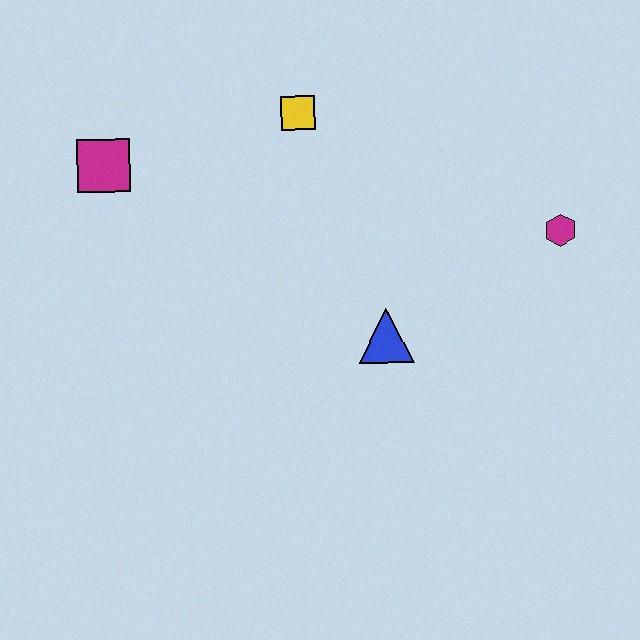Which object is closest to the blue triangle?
The magenta hexagon is closest to the blue triangle.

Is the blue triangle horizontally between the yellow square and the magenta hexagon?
Yes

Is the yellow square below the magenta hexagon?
No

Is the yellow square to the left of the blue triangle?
Yes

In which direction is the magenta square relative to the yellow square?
The magenta square is to the left of the yellow square.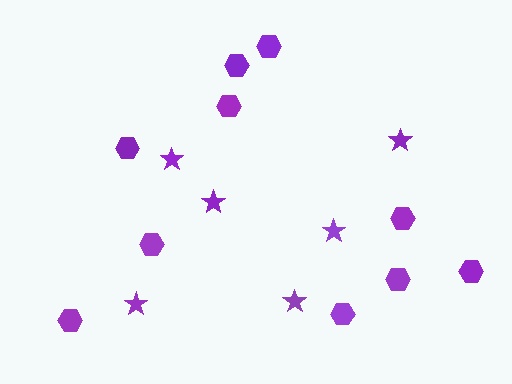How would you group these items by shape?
There are 2 groups: one group of stars (6) and one group of hexagons (10).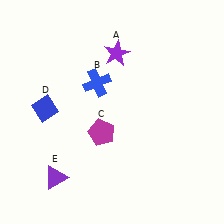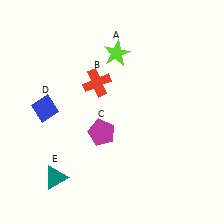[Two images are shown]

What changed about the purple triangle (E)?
In Image 1, E is purple. In Image 2, it changed to teal.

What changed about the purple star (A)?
In Image 1, A is purple. In Image 2, it changed to lime.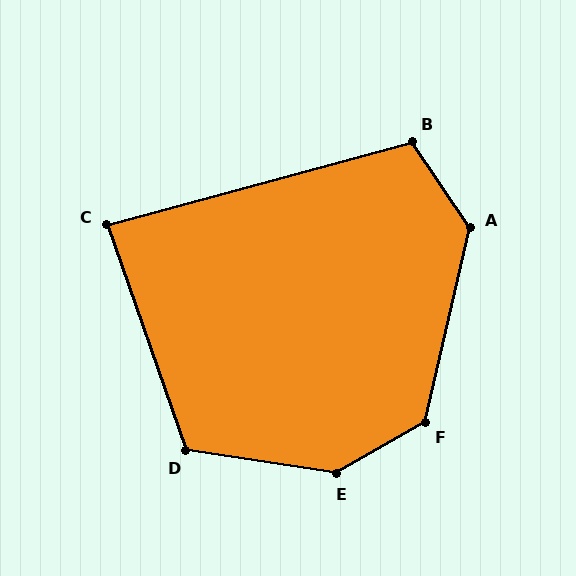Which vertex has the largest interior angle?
E, at approximately 141 degrees.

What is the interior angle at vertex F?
Approximately 133 degrees (obtuse).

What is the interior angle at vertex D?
Approximately 118 degrees (obtuse).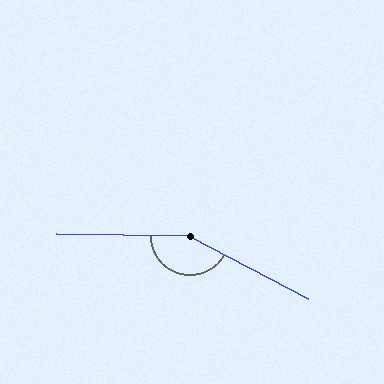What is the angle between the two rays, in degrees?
Approximately 154 degrees.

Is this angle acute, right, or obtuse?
It is obtuse.